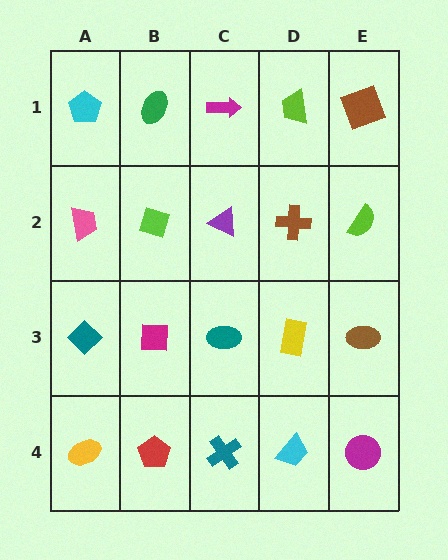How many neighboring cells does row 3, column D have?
4.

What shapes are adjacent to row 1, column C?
A purple triangle (row 2, column C), a green ellipse (row 1, column B), a lime trapezoid (row 1, column D).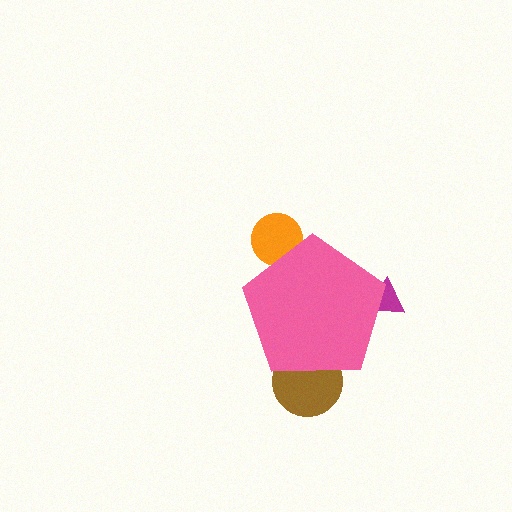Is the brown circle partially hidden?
Yes, the brown circle is partially hidden behind the pink pentagon.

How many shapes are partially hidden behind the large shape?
3 shapes are partially hidden.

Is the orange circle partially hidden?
Yes, the orange circle is partially hidden behind the pink pentagon.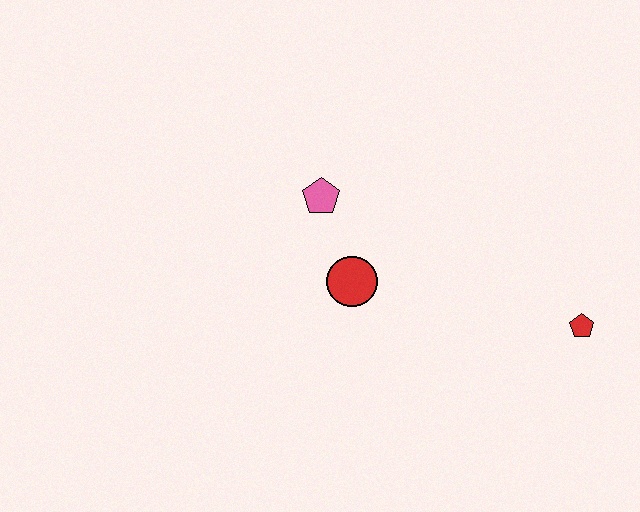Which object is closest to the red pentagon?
The red circle is closest to the red pentagon.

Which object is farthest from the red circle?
The red pentagon is farthest from the red circle.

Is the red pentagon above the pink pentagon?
No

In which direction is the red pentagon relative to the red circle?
The red pentagon is to the right of the red circle.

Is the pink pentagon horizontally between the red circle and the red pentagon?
No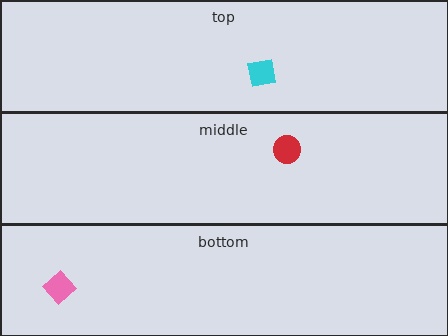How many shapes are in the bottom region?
1.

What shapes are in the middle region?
The red circle.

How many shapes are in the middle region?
1.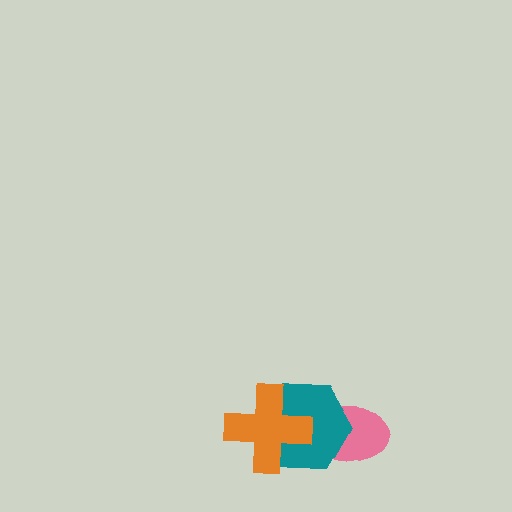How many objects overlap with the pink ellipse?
1 object overlaps with the pink ellipse.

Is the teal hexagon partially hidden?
Yes, it is partially covered by another shape.